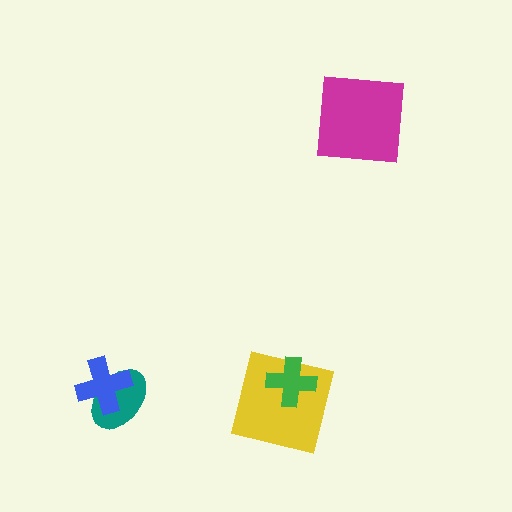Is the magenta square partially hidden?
No, no other shape covers it.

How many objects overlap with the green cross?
1 object overlaps with the green cross.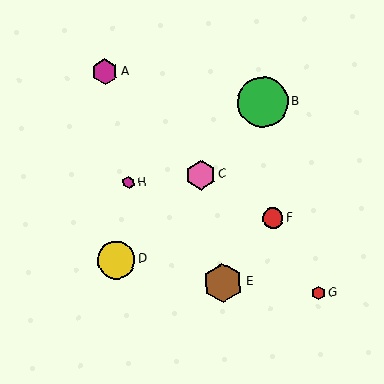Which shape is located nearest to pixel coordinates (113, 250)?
The yellow circle (labeled D) at (116, 260) is nearest to that location.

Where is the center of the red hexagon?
The center of the red hexagon is at (318, 293).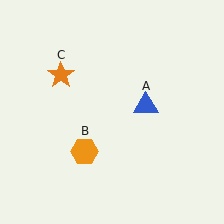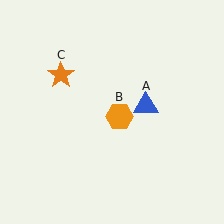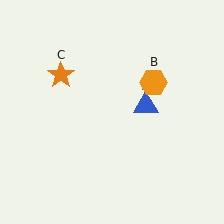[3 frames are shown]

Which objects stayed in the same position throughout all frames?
Blue triangle (object A) and orange star (object C) remained stationary.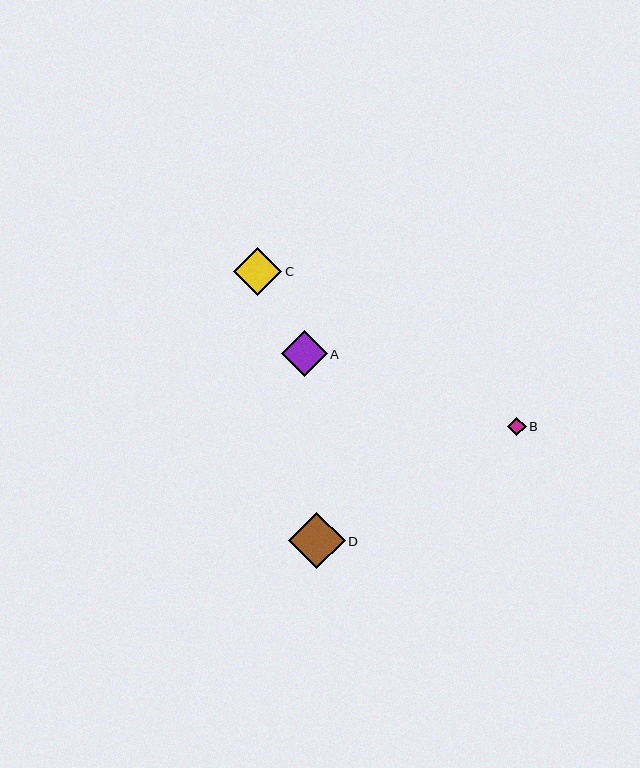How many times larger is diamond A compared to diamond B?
Diamond A is approximately 2.5 times the size of diamond B.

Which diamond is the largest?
Diamond D is the largest with a size of approximately 57 pixels.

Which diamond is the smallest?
Diamond B is the smallest with a size of approximately 18 pixels.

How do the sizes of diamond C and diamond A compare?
Diamond C and diamond A are approximately the same size.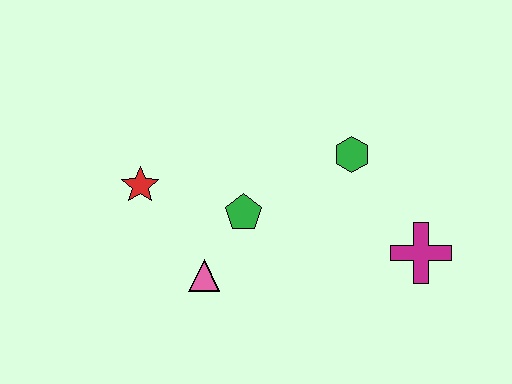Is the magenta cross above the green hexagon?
No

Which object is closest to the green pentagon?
The pink triangle is closest to the green pentagon.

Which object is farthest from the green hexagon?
The red star is farthest from the green hexagon.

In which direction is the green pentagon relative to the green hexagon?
The green pentagon is to the left of the green hexagon.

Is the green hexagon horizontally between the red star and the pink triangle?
No